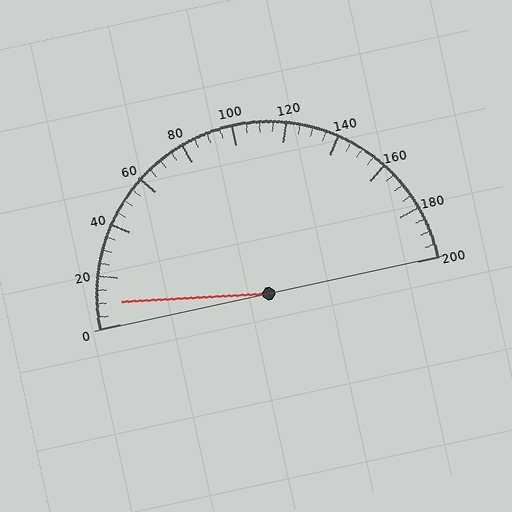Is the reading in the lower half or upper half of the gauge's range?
The reading is in the lower half of the range (0 to 200).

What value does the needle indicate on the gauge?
The needle indicates approximately 10.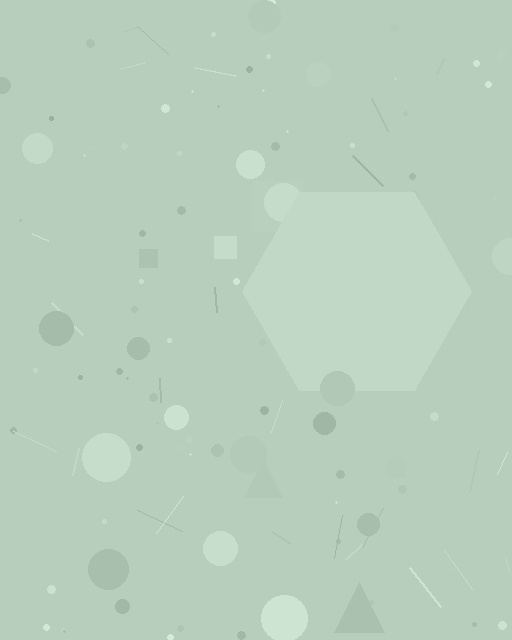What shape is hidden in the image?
A hexagon is hidden in the image.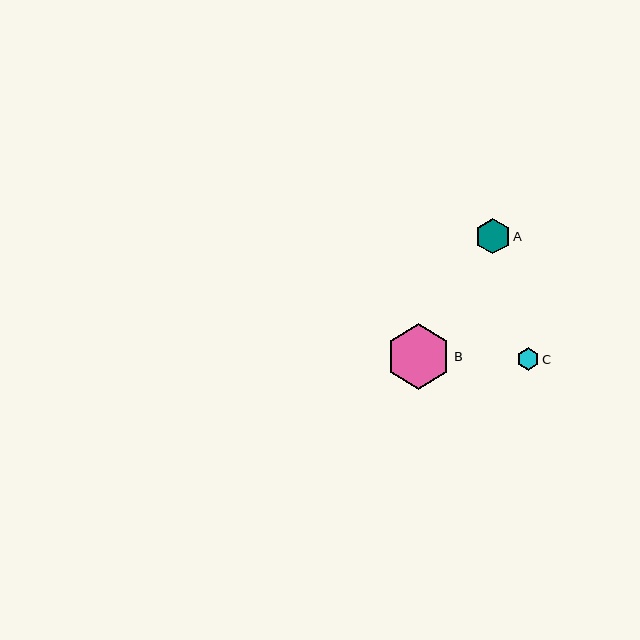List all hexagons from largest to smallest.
From largest to smallest: B, A, C.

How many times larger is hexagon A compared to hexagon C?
Hexagon A is approximately 1.6 times the size of hexagon C.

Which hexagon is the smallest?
Hexagon C is the smallest with a size of approximately 22 pixels.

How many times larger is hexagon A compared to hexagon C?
Hexagon A is approximately 1.6 times the size of hexagon C.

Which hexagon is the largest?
Hexagon B is the largest with a size of approximately 65 pixels.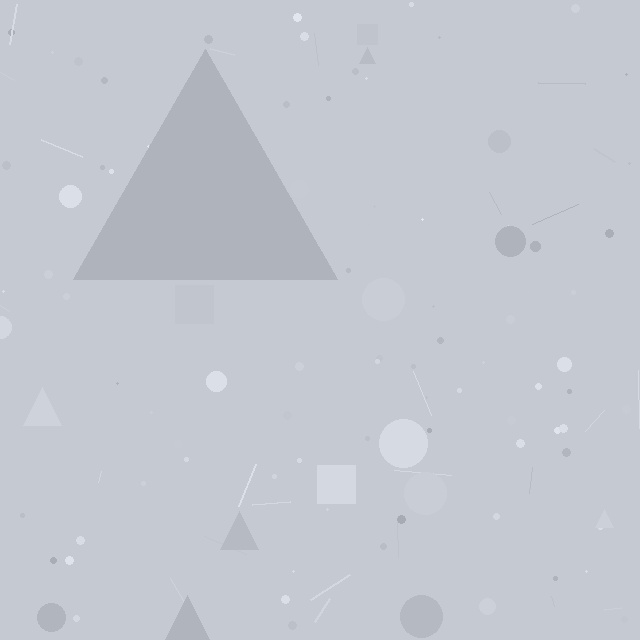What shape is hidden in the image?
A triangle is hidden in the image.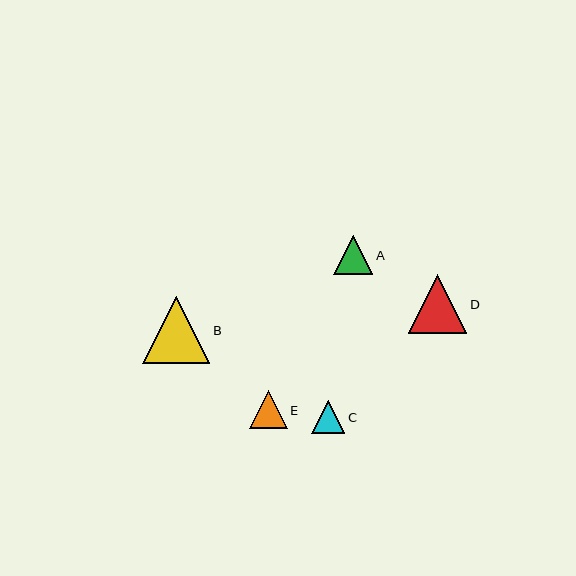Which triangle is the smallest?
Triangle C is the smallest with a size of approximately 33 pixels.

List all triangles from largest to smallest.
From largest to smallest: B, D, A, E, C.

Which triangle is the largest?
Triangle B is the largest with a size of approximately 67 pixels.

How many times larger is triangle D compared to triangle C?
Triangle D is approximately 1.8 times the size of triangle C.